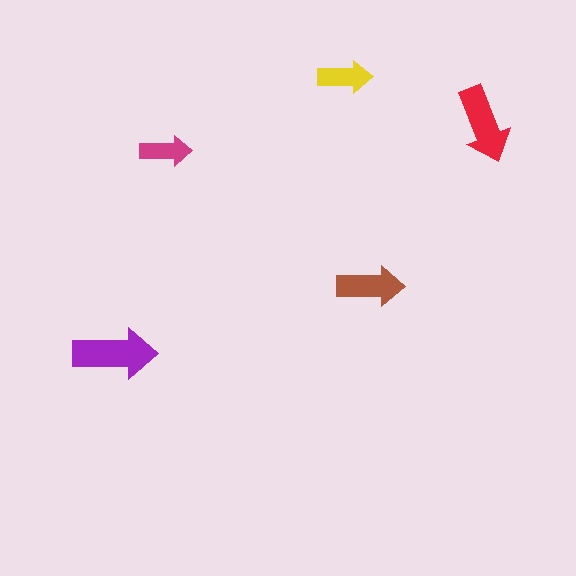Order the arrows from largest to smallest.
the purple one, the red one, the brown one, the yellow one, the magenta one.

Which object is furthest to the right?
The red arrow is rightmost.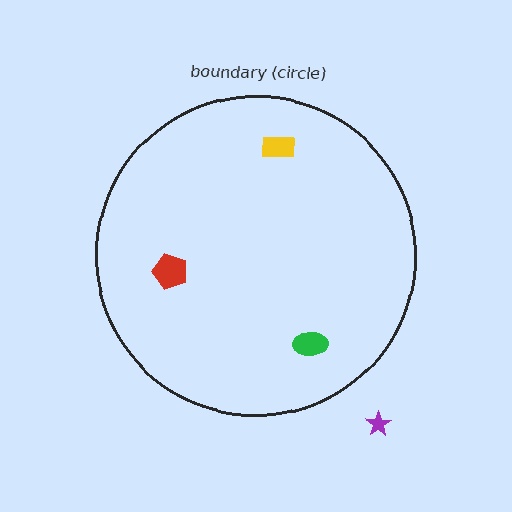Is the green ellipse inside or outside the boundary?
Inside.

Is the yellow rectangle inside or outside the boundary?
Inside.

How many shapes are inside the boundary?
3 inside, 1 outside.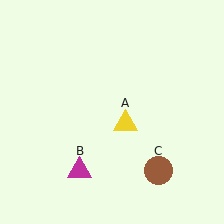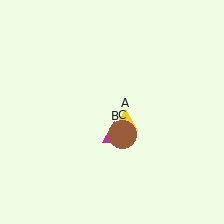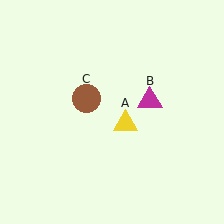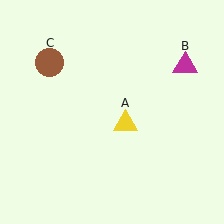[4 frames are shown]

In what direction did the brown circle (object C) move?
The brown circle (object C) moved up and to the left.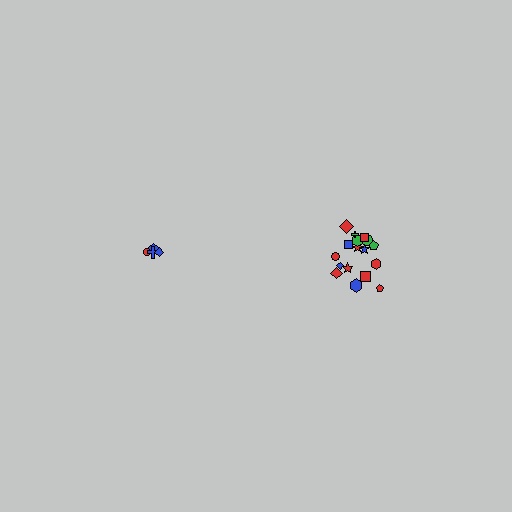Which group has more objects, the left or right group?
The right group.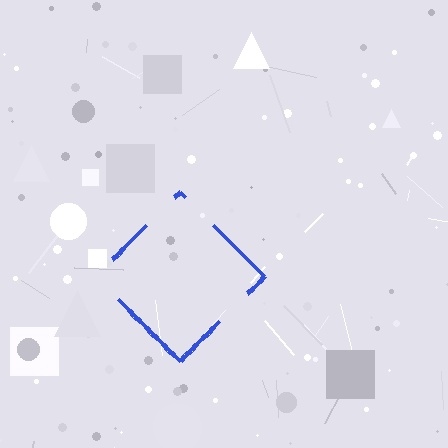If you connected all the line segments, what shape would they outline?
They would outline a diamond.